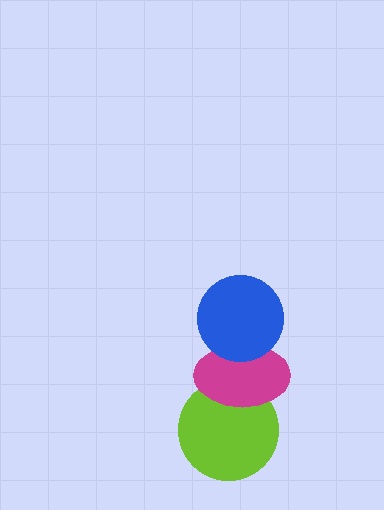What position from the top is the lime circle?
The lime circle is 3rd from the top.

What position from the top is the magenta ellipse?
The magenta ellipse is 2nd from the top.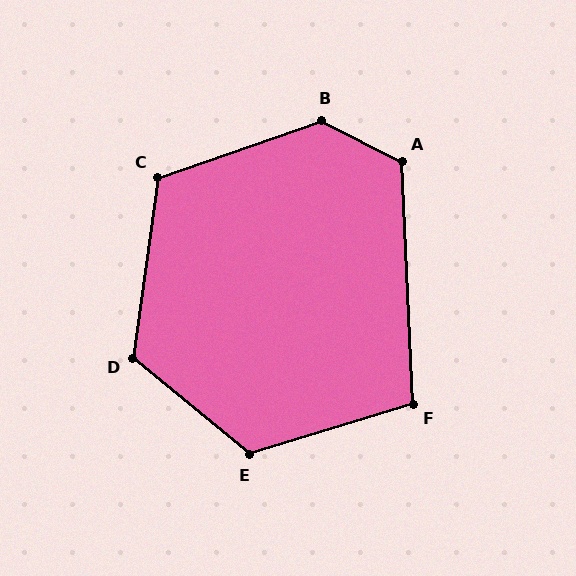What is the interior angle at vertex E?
Approximately 124 degrees (obtuse).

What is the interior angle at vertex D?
Approximately 121 degrees (obtuse).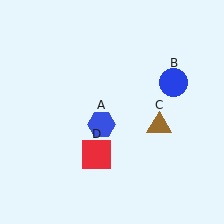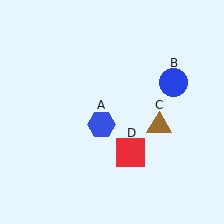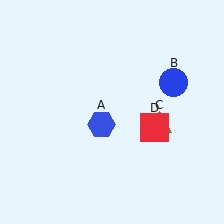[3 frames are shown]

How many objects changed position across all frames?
1 object changed position: red square (object D).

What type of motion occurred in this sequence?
The red square (object D) rotated counterclockwise around the center of the scene.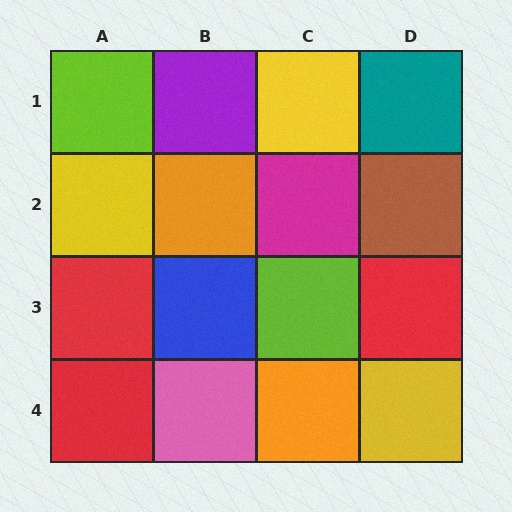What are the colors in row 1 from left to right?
Lime, purple, yellow, teal.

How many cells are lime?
2 cells are lime.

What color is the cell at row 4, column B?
Pink.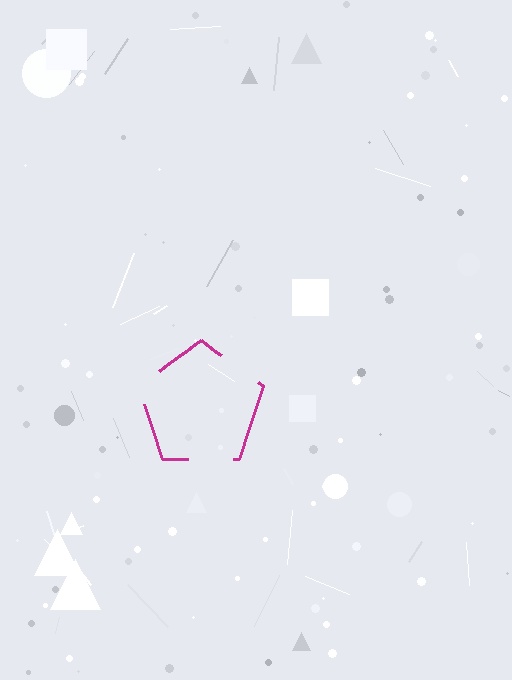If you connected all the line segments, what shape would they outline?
They would outline a pentagon.